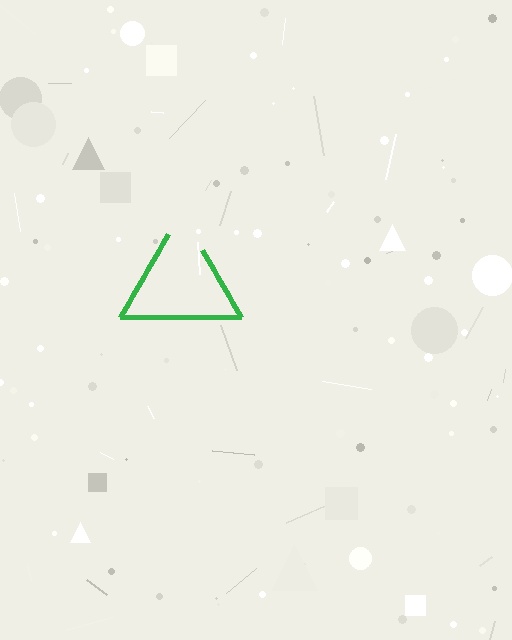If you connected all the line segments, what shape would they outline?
They would outline a triangle.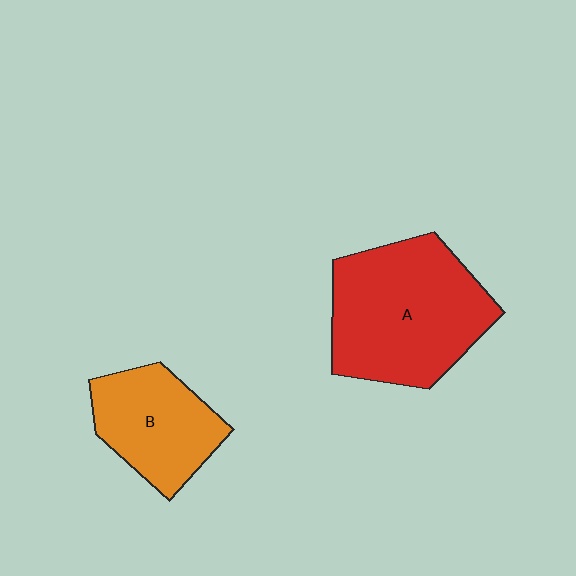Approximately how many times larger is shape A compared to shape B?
Approximately 1.6 times.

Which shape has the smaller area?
Shape B (orange).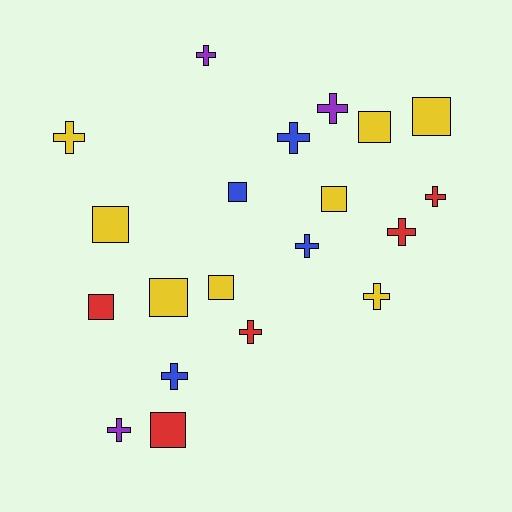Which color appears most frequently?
Yellow, with 8 objects.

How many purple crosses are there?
There are 3 purple crosses.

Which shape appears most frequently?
Cross, with 11 objects.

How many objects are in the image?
There are 20 objects.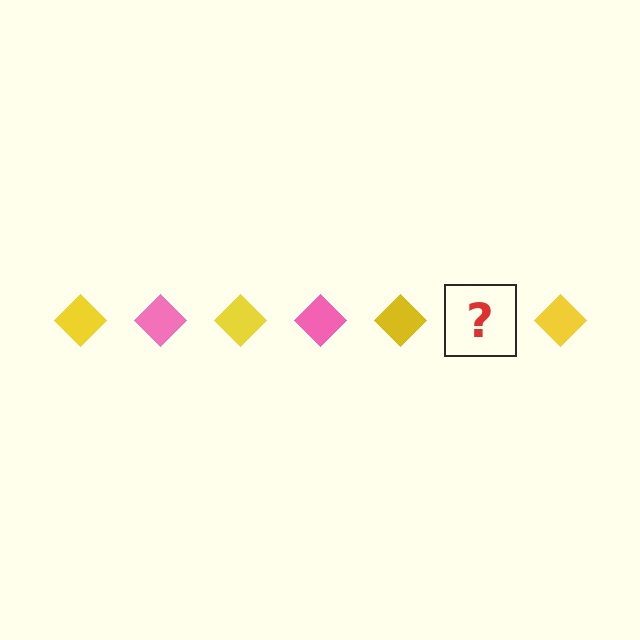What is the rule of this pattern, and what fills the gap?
The rule is that the pattern cycles through yellow, pink diamonds. The gap should be filled with a pink diamond.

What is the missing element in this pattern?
The missing element is a pink diamond.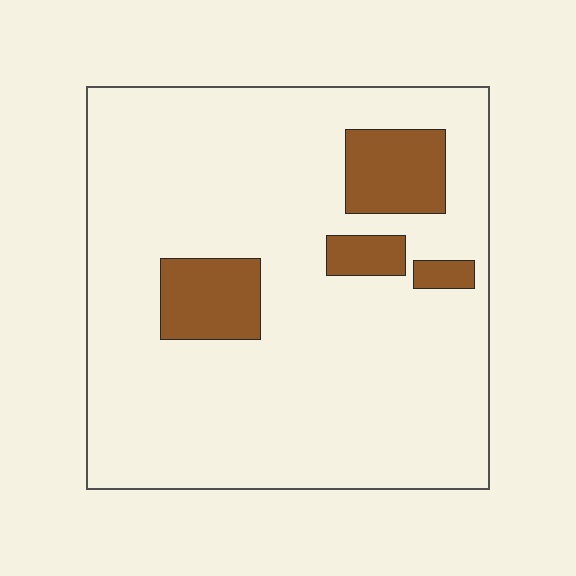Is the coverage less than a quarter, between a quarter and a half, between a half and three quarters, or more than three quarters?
Less than a quarter.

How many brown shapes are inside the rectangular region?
4.